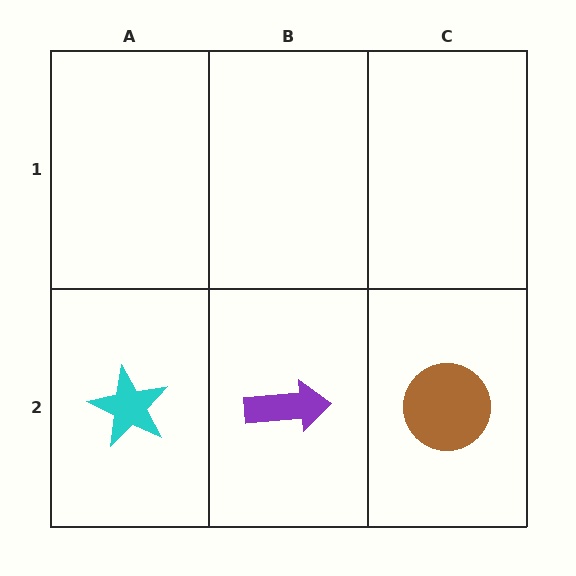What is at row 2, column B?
A purple arrow.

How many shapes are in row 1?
0 shapes.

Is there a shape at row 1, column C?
No, that cell is empty.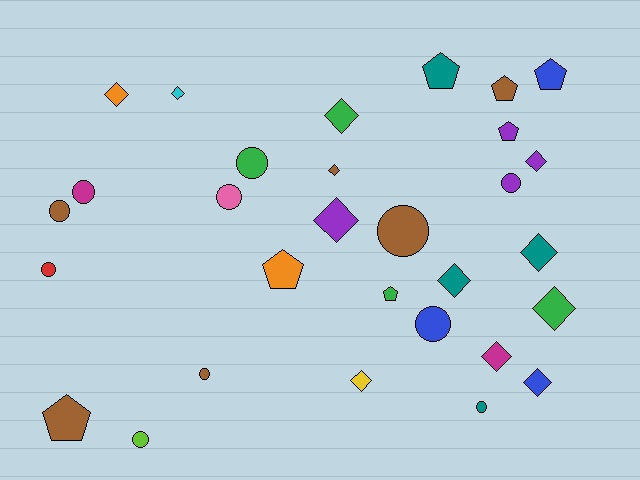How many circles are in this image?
There are 11 circles.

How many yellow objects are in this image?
There is 1 yellow object.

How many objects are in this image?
There are 30 objects.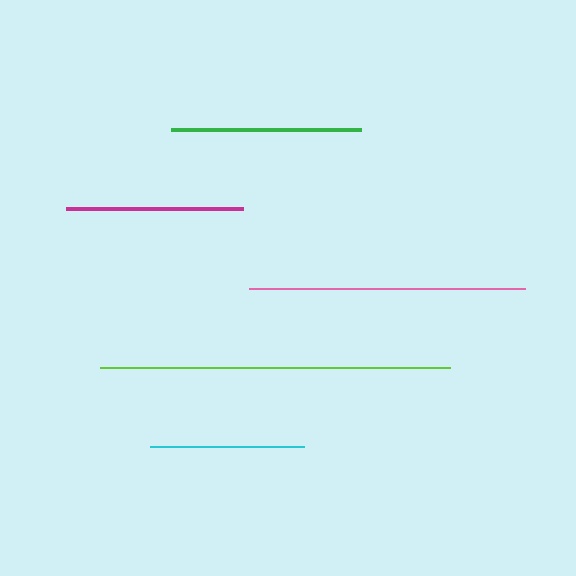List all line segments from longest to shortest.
From longest to shortest: lime, pink, green, magenta, cyan.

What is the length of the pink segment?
The pink segment is approximately 277 pixels long.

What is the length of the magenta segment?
The magenta segment is approximately 178 pixels long.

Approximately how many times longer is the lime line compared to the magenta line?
The lime line is approximately 2.0 times the length of the magenta line.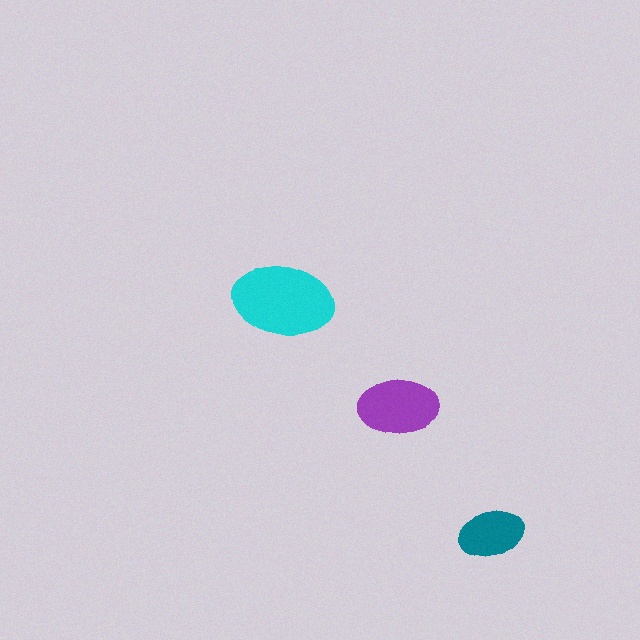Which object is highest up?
The cyan ellipse is topmost.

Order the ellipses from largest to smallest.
the cyan one, the purple one, the teal one.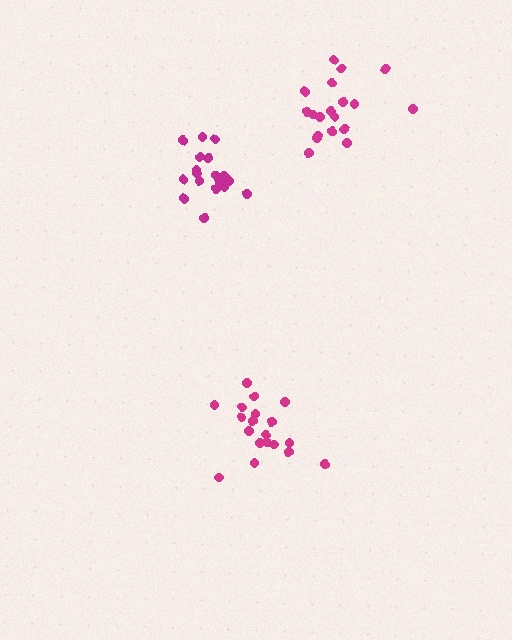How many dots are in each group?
Group 1: 21 dots, Group 2: 20 dots, Group 3: 19 dots (60 total).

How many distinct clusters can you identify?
There are 3 distinct clusters.